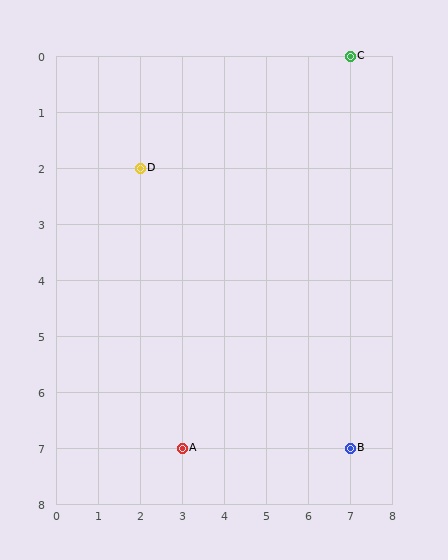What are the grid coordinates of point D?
Point D is at grid coordinates (2, 2).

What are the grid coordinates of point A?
Point A is at grid coordinates (3, 7).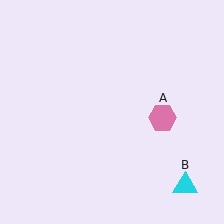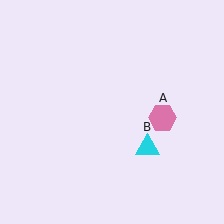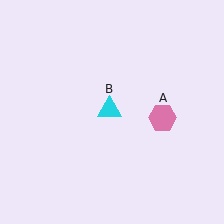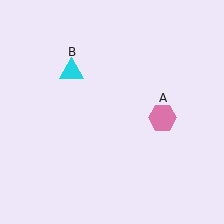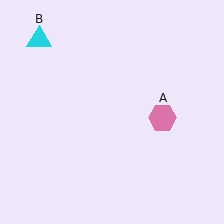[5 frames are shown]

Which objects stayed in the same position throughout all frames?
Pink hexagon (object A) remained stationary.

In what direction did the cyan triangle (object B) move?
The cyan triangle (object B) moved up and to the left.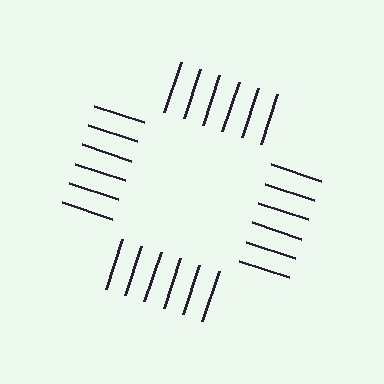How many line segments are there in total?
24 — 6 along each of the 4 edges.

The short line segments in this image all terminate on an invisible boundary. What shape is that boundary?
An illusory square — the line segments terminate on its edges but no continuous stroke is drawn.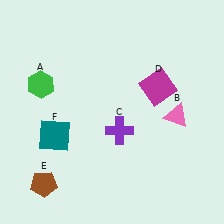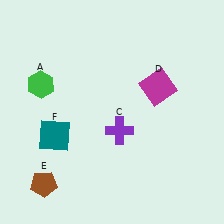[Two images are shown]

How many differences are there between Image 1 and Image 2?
There is 1 difference between the two images.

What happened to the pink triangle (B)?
The pink triangle (B) was removed in Image 2. It was in the bottom-right area of Image 1.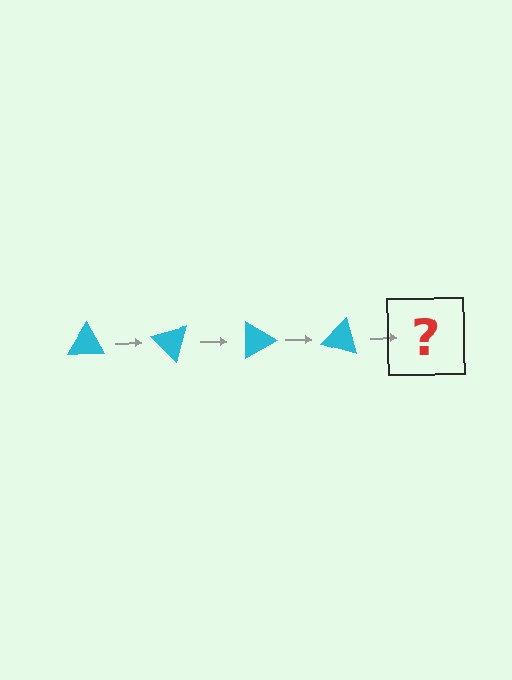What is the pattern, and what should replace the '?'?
The pattern is that the triangle rotates 45 degrees each step. The '?' should be a cyan triangle rotated 180 degrees.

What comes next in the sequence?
The next element should be a cyan triangle rotated 180 degrees.